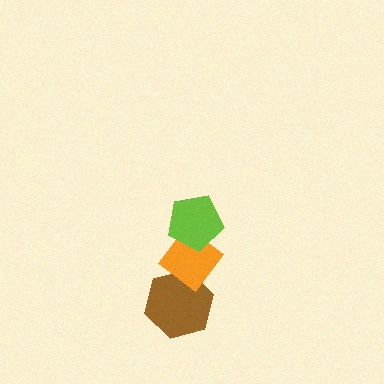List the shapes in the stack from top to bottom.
From top to bottom: the lime pentagon, the orange diamond, the brown hexagon.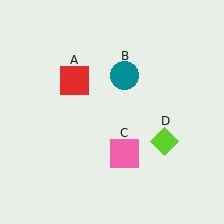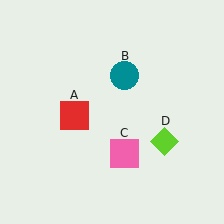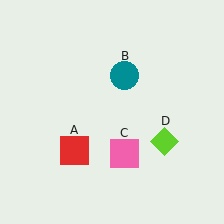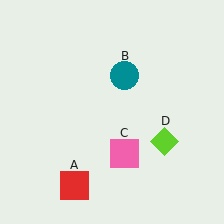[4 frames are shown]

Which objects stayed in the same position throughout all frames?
Teal circle (object B) and pink square (object C) and lime diamond (object D) remained stationary.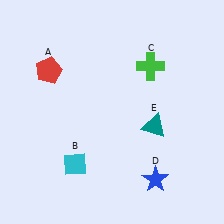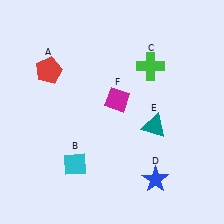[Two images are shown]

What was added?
A magenta diamond (F) was added in Image 2.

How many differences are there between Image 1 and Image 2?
There is 1 difference between the two images.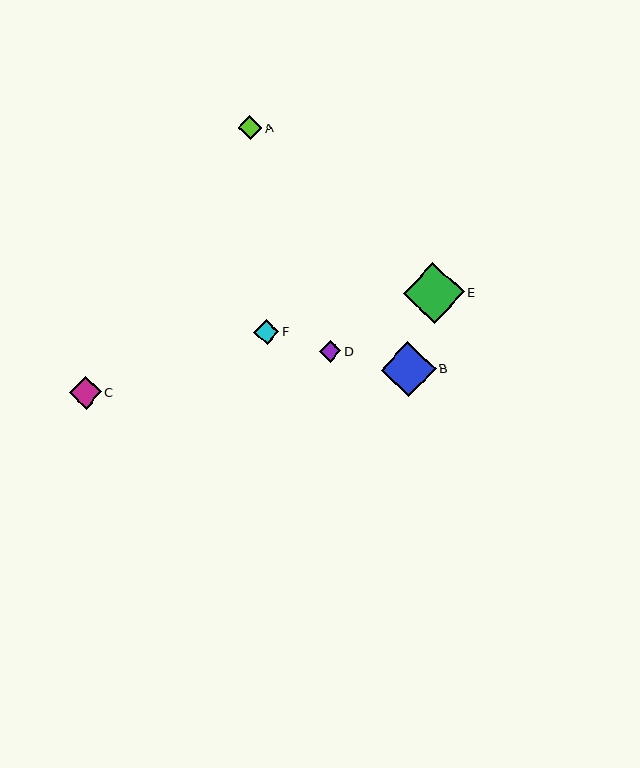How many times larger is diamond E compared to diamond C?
Diamond E is approximately 1.9 times the size of diamond C.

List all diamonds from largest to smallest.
From largest to smallest: E, B, C, F, A, D.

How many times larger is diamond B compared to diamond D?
Diamond B is approximately 2.6 times the size of diamond D.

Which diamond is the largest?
Diamond E is the largest with a size of approximately 61 pixels.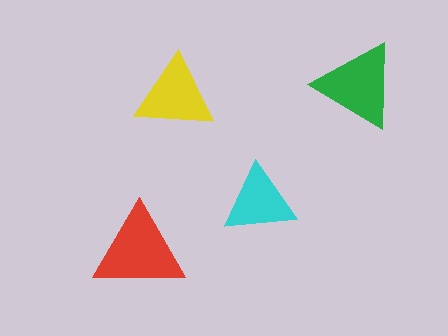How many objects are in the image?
There are 4 objects in the image.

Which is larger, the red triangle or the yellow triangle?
The red one.